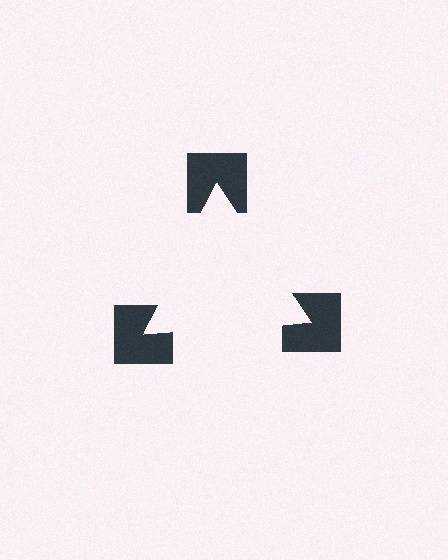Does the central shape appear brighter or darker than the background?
It typically appears slightly brighter than the background, even though no actual brightness change is drawn.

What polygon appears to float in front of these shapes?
An illusory triangle — its edges are inferred from the aligned wedge cuts in the notched squares, not physically drawn.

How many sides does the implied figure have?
3 sides.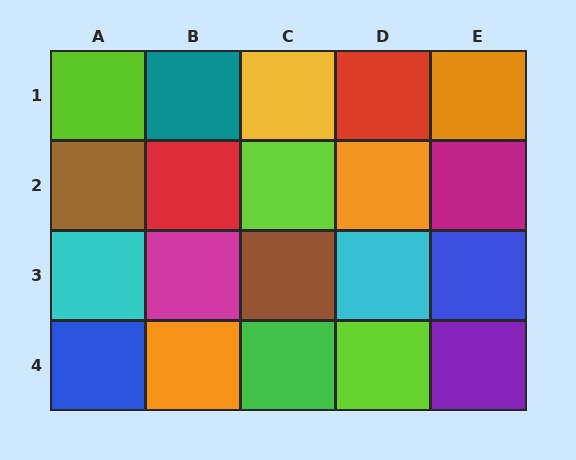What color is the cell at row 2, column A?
Brown.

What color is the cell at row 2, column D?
Orange.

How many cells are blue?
2 cells are blue.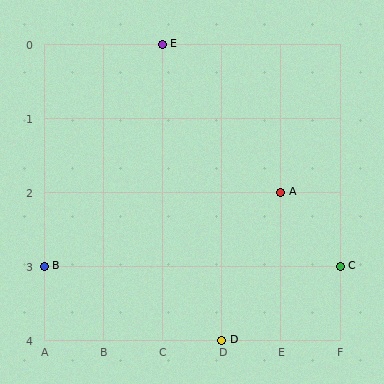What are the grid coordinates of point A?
Point A is at grid coordinates (E, 2).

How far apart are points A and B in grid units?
Points A and B are 4 columns and 1 row apart (about 4.1 grid units diagonally).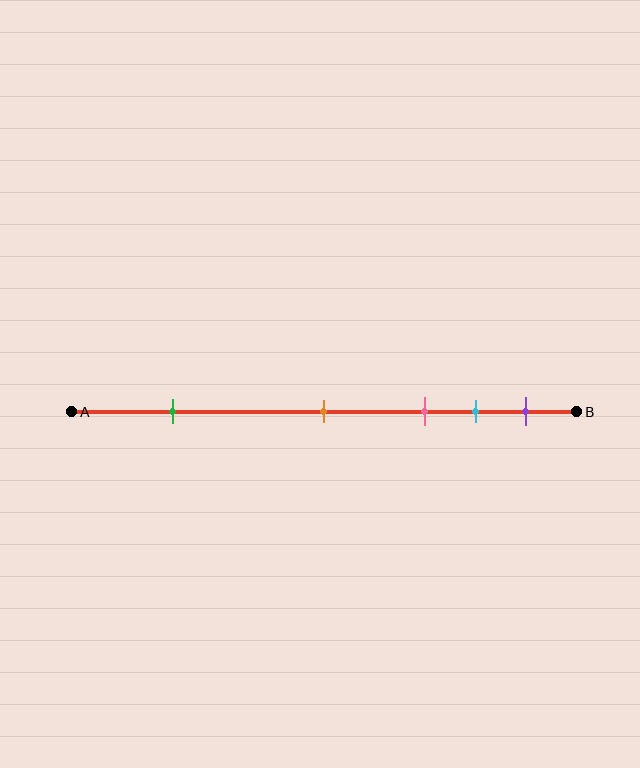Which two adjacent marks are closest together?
The cyan and purple marks are the closest adjacent pair.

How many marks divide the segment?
There are 5 marks dividing the segment.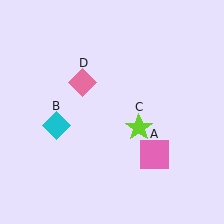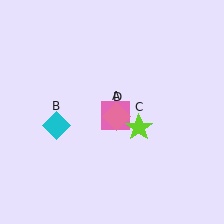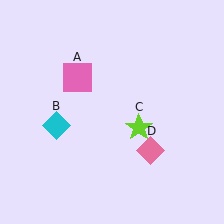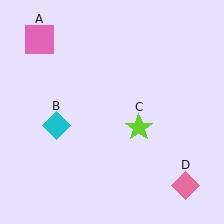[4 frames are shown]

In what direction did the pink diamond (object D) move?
The pink diamond (object D) moved down and to the right.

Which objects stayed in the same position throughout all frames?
Cyan diamond (object B) and lime star (object C) remained stationary.